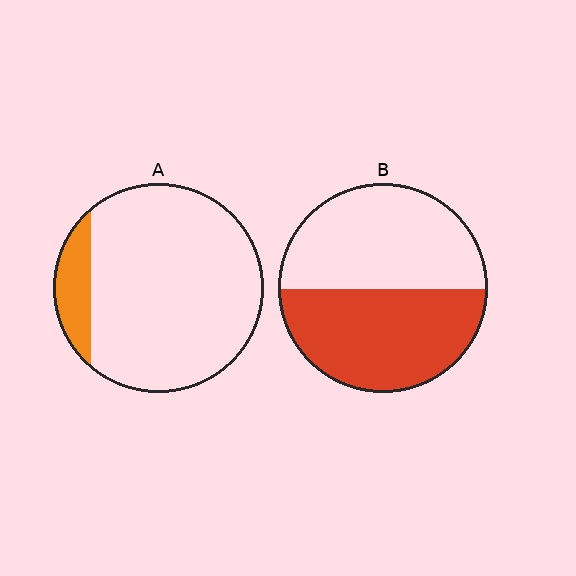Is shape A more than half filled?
No.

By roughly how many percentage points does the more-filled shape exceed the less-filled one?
By roughly 35 percentage points (B over A).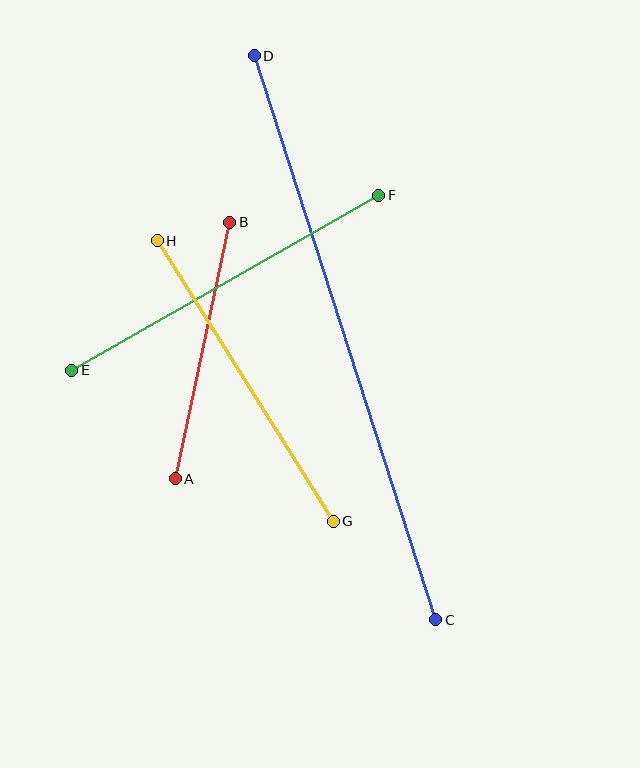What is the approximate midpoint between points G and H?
The midpoint is at approximately (245, 381) pixels.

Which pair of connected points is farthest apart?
Points C and D are farthest apart.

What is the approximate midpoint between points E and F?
The midpoint is at approximately (225, 283) pixels.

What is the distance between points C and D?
The distance is approximately 593 pixels.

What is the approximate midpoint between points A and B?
The midpoint is at approximately (202, 350) pixels.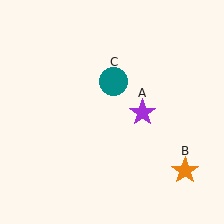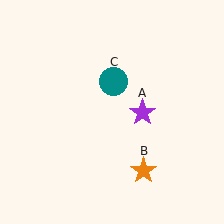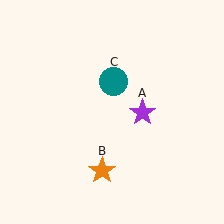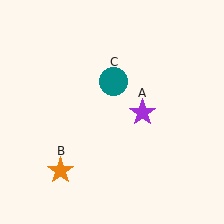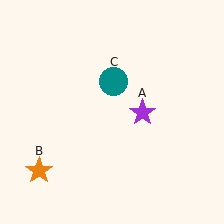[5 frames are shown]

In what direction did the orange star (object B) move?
The orange star (object B) moved left.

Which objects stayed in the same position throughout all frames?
Purple star (object A) and teal circle (object C) remained stationary.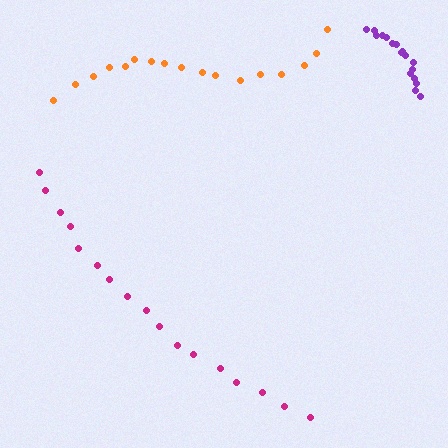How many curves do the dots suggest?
There are 3 distinct paths.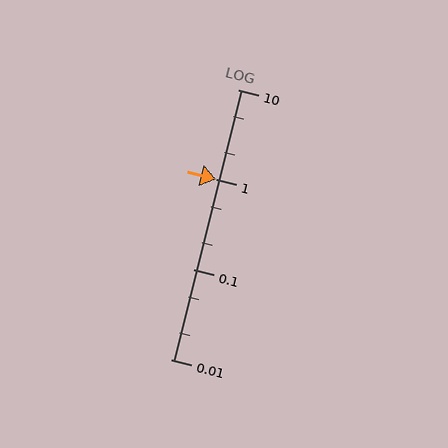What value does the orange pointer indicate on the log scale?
The pointer indicates approximately 1.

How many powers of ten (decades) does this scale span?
The scale spans 3 decades, from 0.01 to 10.